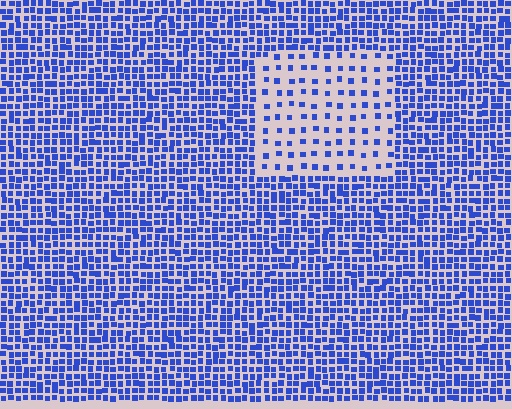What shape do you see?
I see a rectangle.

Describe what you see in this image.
The image contains small blue elements arranged at two different densities. A rectangle-shaped region is visible where the elements are less densely packed than the surrounding area.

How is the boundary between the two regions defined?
The boundary is defined by a change in element density (approximately 2.9x ratio). All elements are the same color, size, and shape.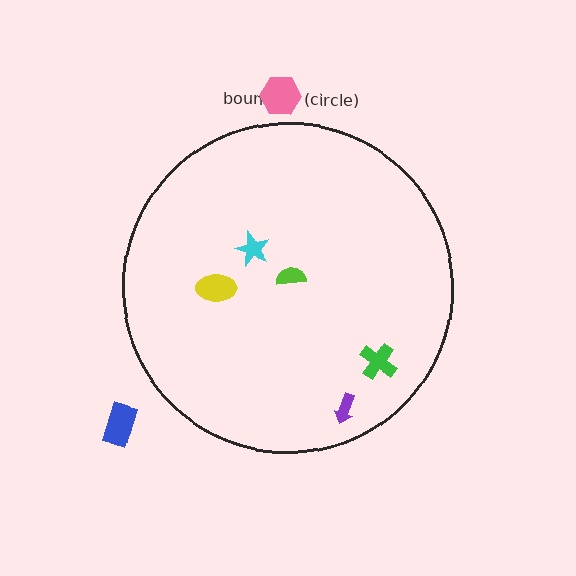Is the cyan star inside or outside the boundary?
Inside.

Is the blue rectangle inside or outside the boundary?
Outside.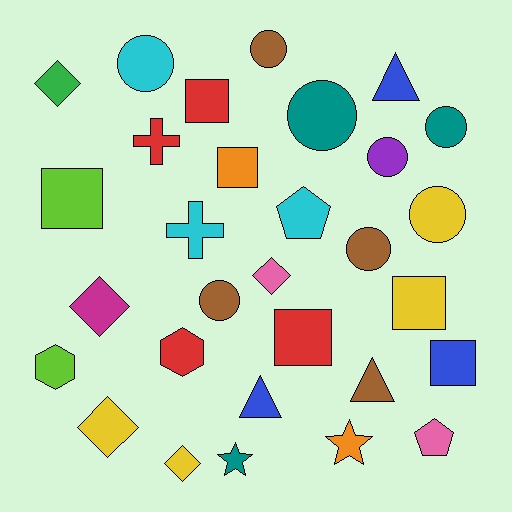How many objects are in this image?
There are 30 objects.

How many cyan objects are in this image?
There are 3 cyan objects.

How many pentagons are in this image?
There are 2 pentagons.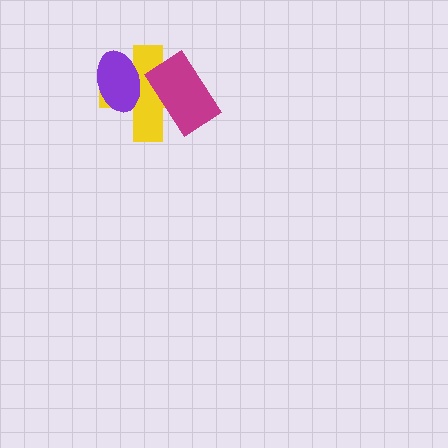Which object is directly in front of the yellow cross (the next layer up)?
The purple ellipse is directly in front of the yellow cross.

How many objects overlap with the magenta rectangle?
1 object overlaps with the magenta rectangle.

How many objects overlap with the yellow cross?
2 objects overlap with the yellow cross.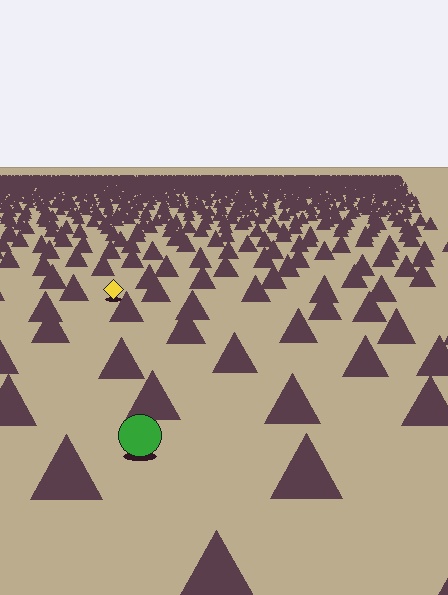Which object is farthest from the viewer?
The yellow diamond is farthest from the viewer. It appears smaller and the ground texture around it is denser.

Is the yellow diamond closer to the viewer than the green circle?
No. The green circle is closer — you can tell from the texture gradient: the ground texture is coarser near it.